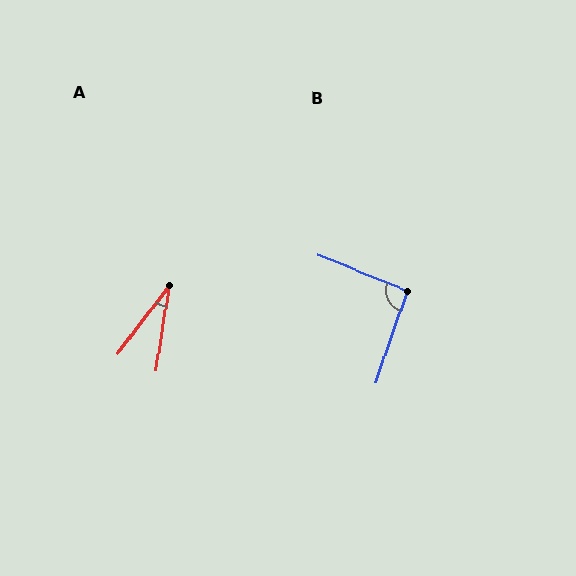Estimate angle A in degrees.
Approximately 28 degrees.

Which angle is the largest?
B, at approximately 93 degrees.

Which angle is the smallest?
A, at approximately 28 degrees.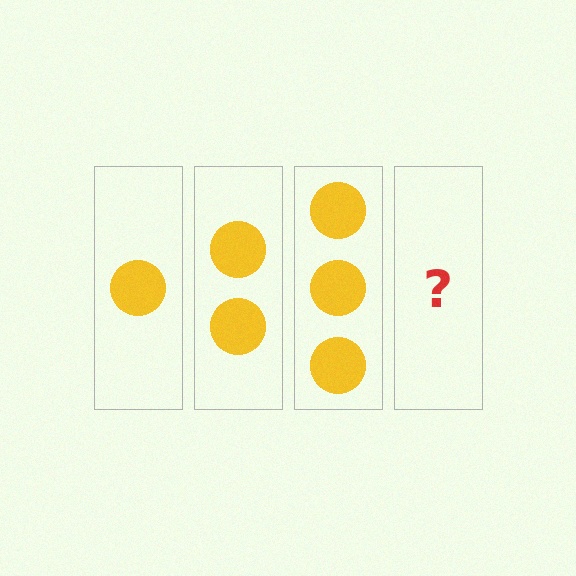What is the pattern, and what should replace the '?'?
The pattern is that each step adds one more circle. The '?' should be 4 circles.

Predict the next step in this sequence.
The next step is 4 circles.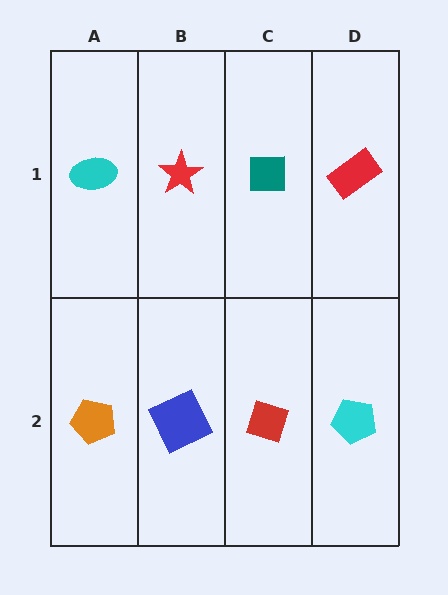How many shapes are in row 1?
4 shapes.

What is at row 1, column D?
A red rectangle.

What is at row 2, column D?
A cyan pentagon.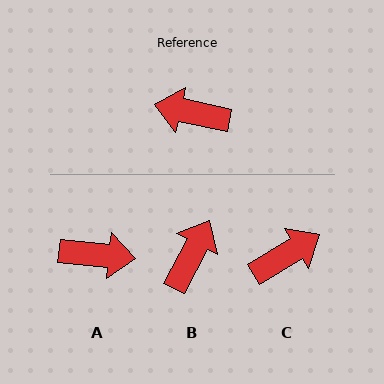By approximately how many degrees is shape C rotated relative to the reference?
Approximately 137 degrees clockwise.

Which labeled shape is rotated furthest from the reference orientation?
A, about 174 degrees away.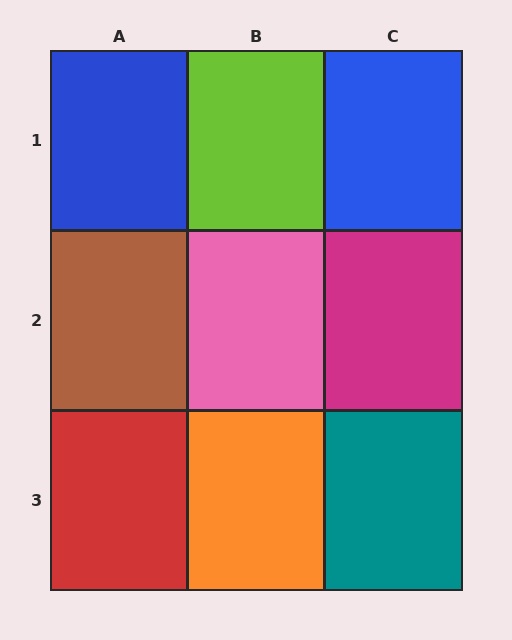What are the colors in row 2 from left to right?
Brown, pink, magenta.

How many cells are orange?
1 cell is orange.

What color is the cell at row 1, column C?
Blue.